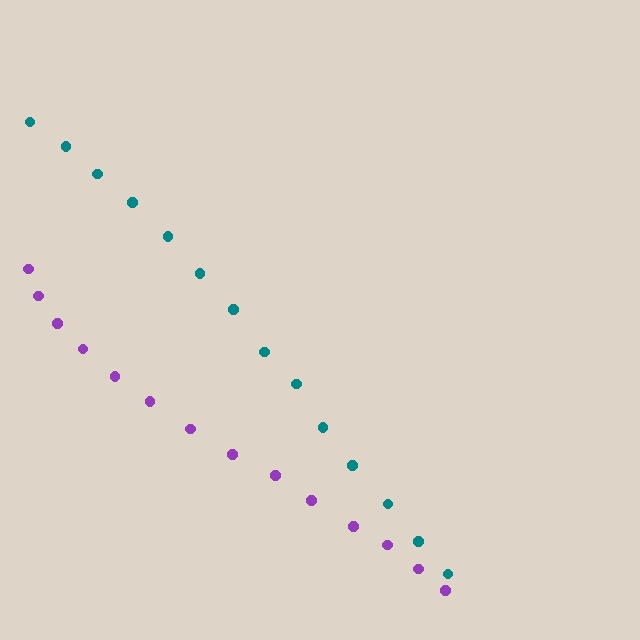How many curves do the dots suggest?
There are 2 distinct paths.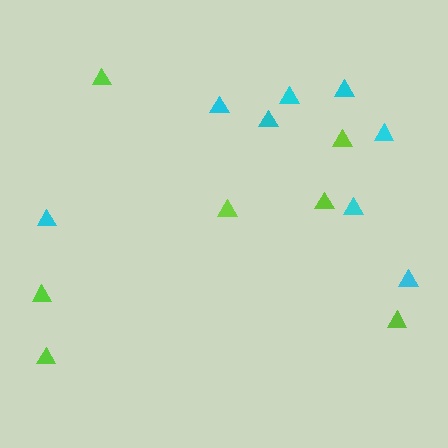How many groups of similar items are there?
There are 2 groups: one group of lime triangles (7) and one group of cyan triangles (8).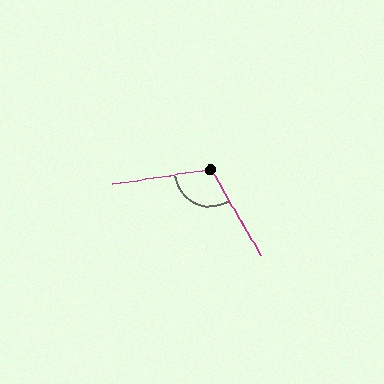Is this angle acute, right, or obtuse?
It is obtuse.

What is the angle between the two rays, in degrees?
Approximately 112 degrees.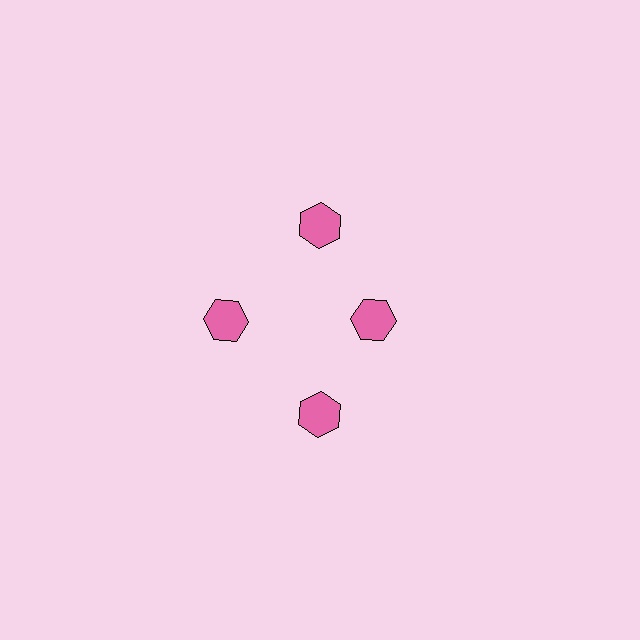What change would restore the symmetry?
The symmetry would be restored by moving it outward, back onto the ring so that all 4 hexagons sit at equal angles and equal distance from the center.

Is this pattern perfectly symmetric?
No. The 4 pink hexagons are arranged in a ring, but one element near the 3 o'clock position is pulled inward toward the center, breaking the 4-fold rotational symmetry.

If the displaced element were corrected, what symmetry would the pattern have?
It would have 4-fold rotational symmetry — the pattern would map onto itself every 90 degrees.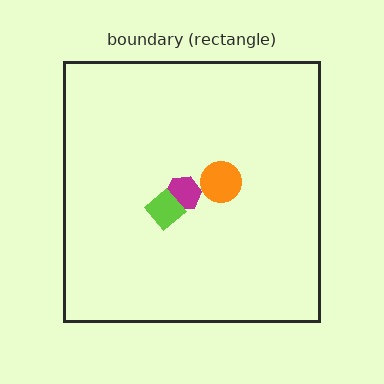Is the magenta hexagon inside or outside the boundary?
Inside.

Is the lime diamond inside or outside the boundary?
Inside.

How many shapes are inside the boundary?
3 inside, 0 outside.